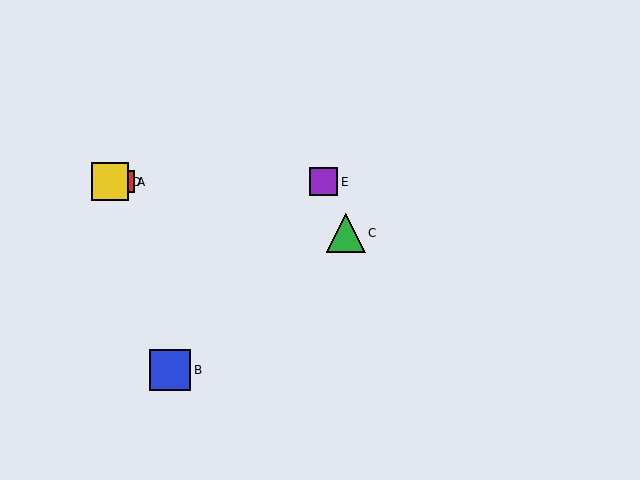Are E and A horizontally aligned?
Yes, both are at y≈182.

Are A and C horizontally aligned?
No, A is at y≈182 and C is at y≈233.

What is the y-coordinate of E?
Object E is at y≈182.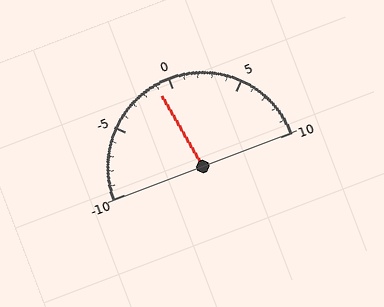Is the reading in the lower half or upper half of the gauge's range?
The reading is in the lower half of the range (-10 to 10).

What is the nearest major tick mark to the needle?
The nearest major tick mark is 0.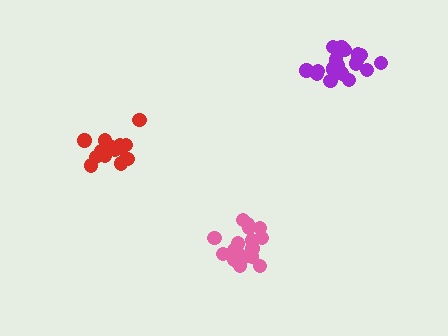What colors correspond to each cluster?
The clusters are colored: pink, red, purple.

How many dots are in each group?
Group 1: 19 dots, Group 2: 16 dots, Group 3: 20 dots (55 total).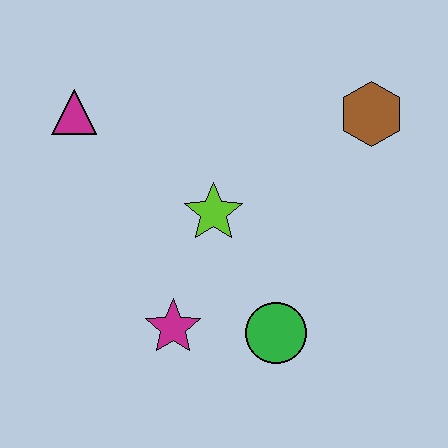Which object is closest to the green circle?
The magenta star is closest to the green circle.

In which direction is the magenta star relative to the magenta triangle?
The magenta star is below the magenta triangle.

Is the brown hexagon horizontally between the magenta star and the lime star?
No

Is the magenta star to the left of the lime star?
Yes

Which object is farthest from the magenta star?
The brown hexagon is farthest from the magenta star.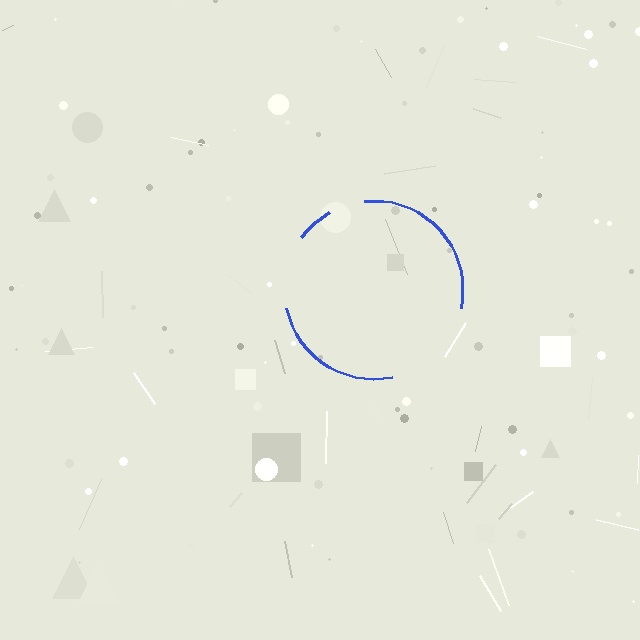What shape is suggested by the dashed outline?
The dashed outline suggests a circle.